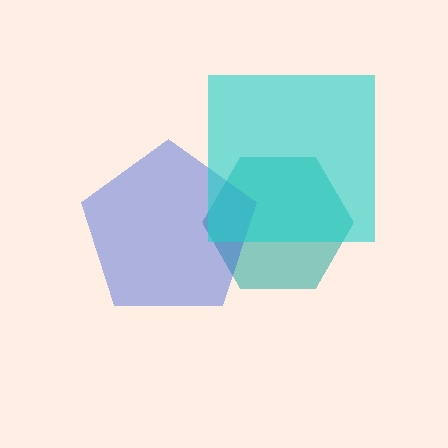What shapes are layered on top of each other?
The layered shapes are: a teal hexagon, a blue pentagon, a cyan square.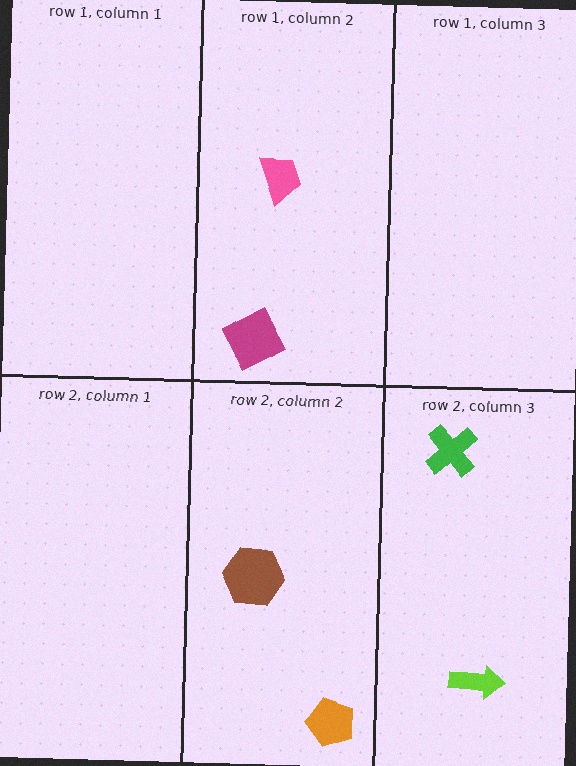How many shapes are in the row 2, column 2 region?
2.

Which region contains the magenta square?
The row 1, column 2 region.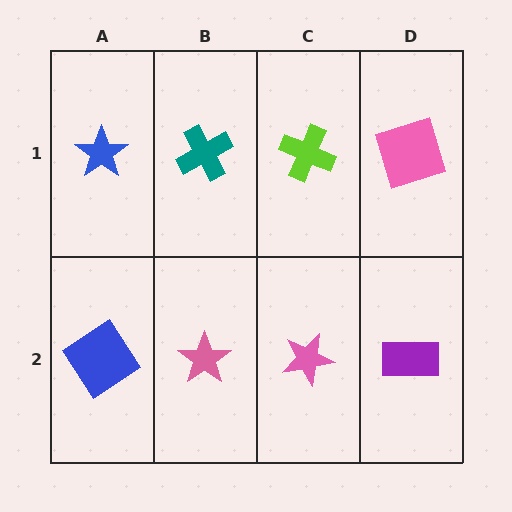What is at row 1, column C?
A lime cross.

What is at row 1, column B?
A teal cross.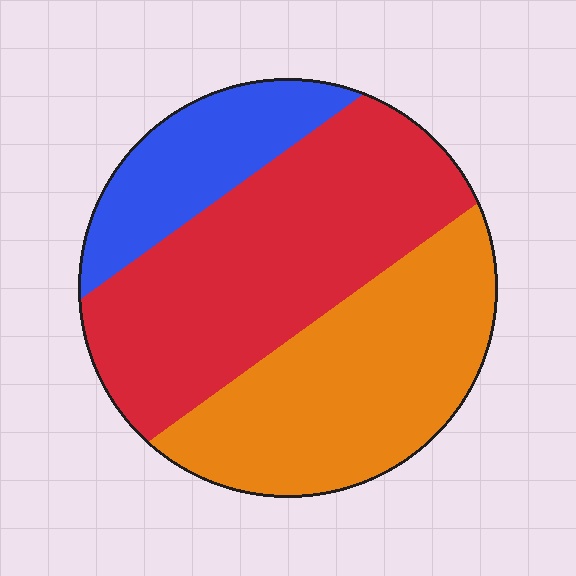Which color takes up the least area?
Blue, at roughly 20%.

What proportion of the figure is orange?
Orange covers roughly 35% of the figure.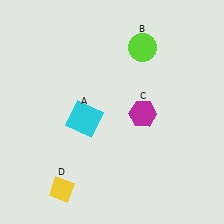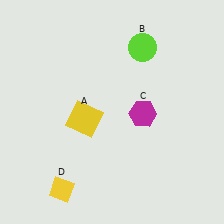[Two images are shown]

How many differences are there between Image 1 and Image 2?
There is 1 difference between the two images.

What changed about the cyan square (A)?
In Image 1, A is cyan. In Image 2, it changed to yellow.